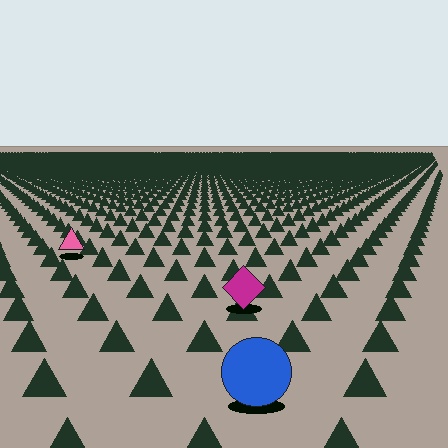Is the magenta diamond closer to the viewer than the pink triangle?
Yes. The magenta diamond is closer — you can tell from the texture gradient: the ground texture is coarser near it.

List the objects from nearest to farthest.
From nearest to farthest: the blue circle, the magenta diamond, the pink triangle.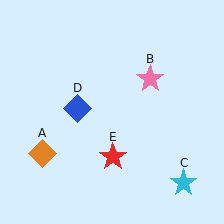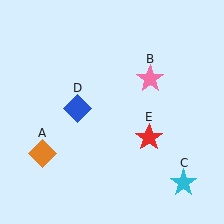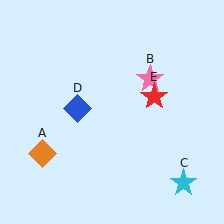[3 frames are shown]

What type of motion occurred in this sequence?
The red star (object E) rotated counterclockwise around the center of the scene.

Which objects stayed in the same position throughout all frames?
Orange diamond (object A) and pink star (object B) and cyan star (object C) and blue diamond (object D) remained stationary.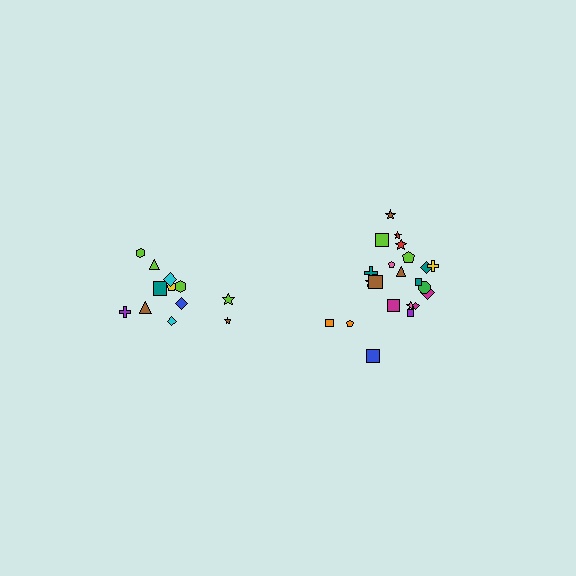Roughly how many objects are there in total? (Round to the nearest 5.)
Roughly 35 objects in total.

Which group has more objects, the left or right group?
The right group.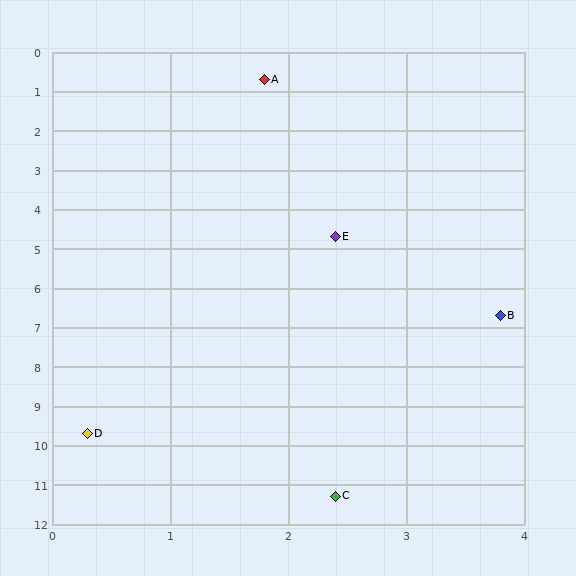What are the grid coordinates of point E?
Point E is at approximately (2.4, 4.7).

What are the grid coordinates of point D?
Point D is at approximately (0.3, 9.7).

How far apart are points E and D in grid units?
Points E and D are about 5.4 grid units apart.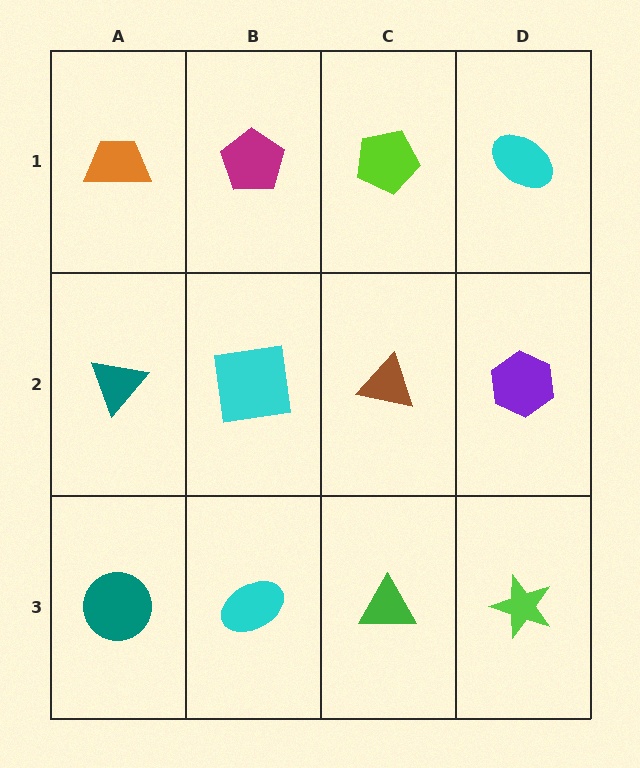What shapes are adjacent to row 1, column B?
A cyan square (row 2, column B), an orange trapezoid (row 1, column A), a lime pentagon (row 1, column C).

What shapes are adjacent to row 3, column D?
A purple hexagon (row 2, column D), a green triangle (row 3, column C).